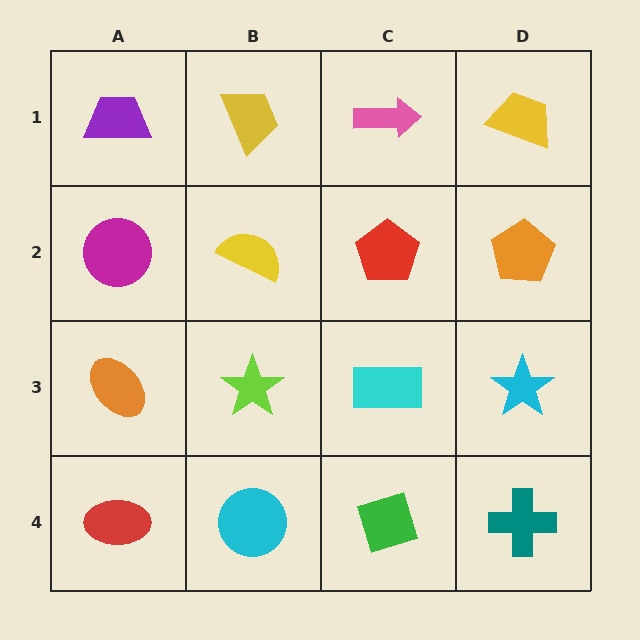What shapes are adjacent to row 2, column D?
A yellow trapezoid (row 1, column D), a cyan star (row 3, column D), a red pentagon (row 2, column C).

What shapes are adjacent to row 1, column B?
A yellow semicircle (row 2, column B), a purple trapezoid (row 1, column A), a pink arrow (row 1, column C).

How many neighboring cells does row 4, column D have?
2.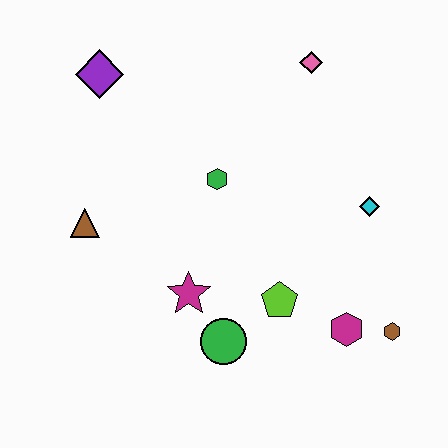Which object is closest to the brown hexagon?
The magenta hexagon is closest to the brown hexagon.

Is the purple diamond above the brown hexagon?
Yes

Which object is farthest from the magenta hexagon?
The purple diamond is farthest from the magenta hexagon.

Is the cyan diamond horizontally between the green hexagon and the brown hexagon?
Yes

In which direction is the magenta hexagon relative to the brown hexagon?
The magenta hexagon is to the left of the brown hexagon.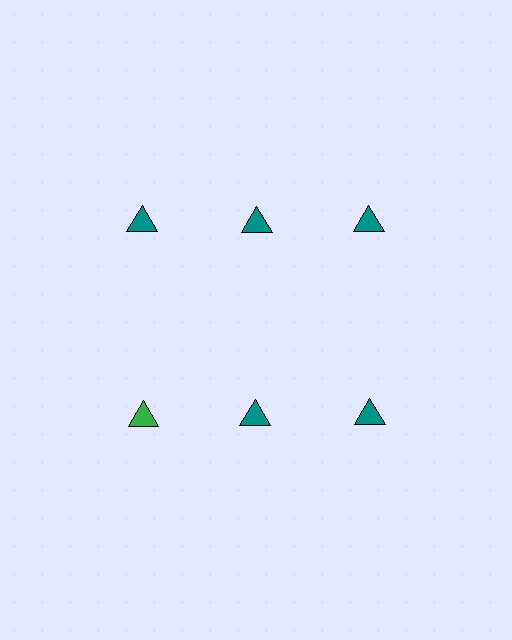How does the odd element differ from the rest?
It has a different color: green instead of teal.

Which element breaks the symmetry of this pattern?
The green triangle in the second row, leftmost column breaks the symmetry. All other shapes are teal triangles.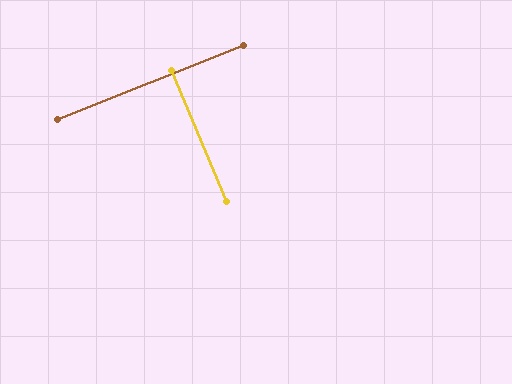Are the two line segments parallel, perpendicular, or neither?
Perpendicular — they meet at approximately 89°.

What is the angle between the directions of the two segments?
Approximately 89 degrees.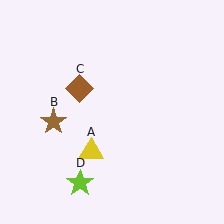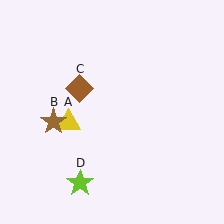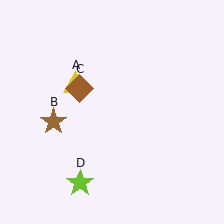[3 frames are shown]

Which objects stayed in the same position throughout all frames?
Brown star (object B) and brown diamond (object C) and lime star (object D) remained stationary.